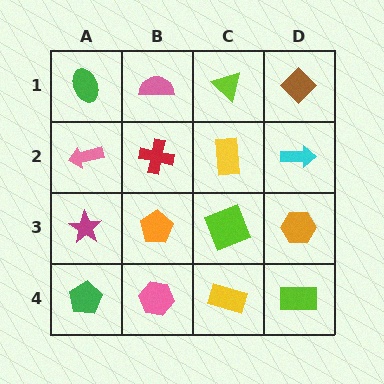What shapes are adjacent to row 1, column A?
A pink arrow (row 2, column A), a pink semicircle (row 1, column B).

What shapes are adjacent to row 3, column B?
A red cross (row 2, column B), a pink hexagon (row 4, column B), a magenta star (row 3, column A), a lime square (row 3, column C).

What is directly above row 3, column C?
A yellow rectangle.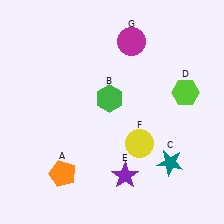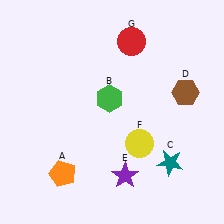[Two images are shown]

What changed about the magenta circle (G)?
In Image 1, G is magenta. In Image 2, it changed to red.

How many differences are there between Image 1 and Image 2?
There are 2 differences between the two images.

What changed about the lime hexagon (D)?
In Image 1, D is lime. In Image 2, it changed to brown.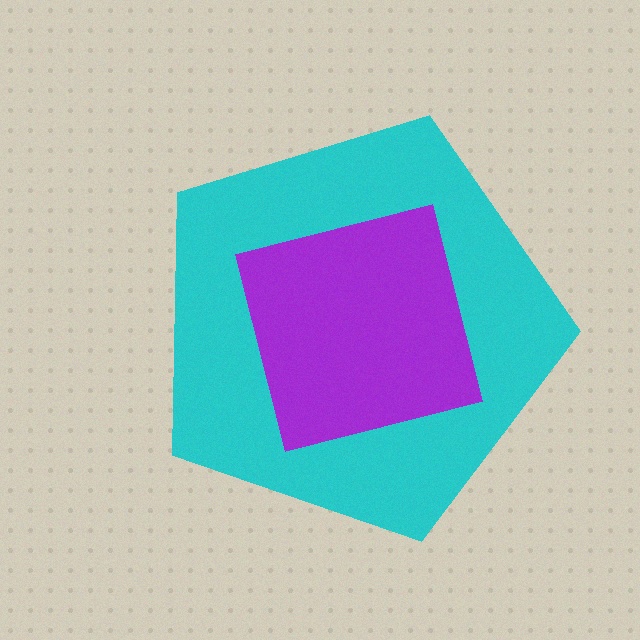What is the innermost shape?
The purple square.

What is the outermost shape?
The cyan pentagon.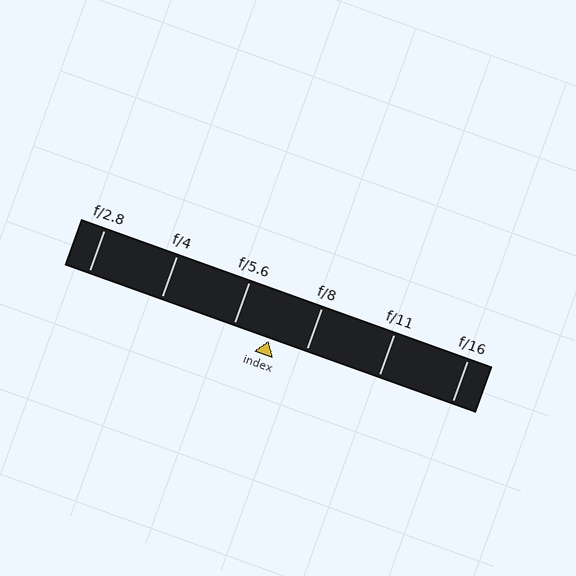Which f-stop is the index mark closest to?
The index mark is closest to f/5.6.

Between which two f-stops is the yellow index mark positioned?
The index mark is between f/5.6 and f/8.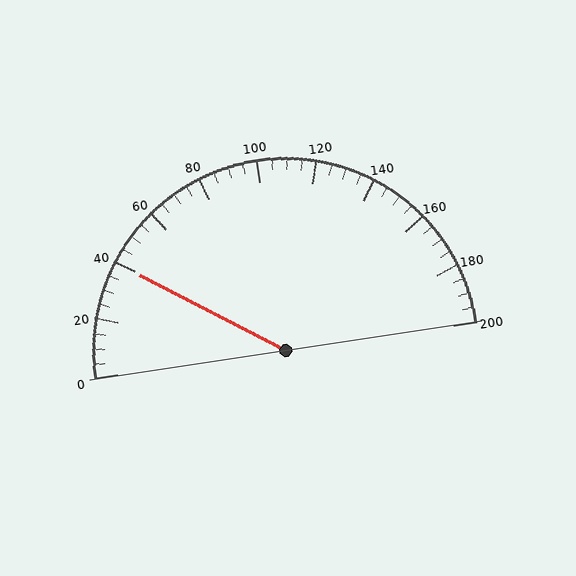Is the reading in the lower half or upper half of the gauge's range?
The reading is in the lower half of the range (0 to 200).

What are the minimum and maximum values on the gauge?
The gauge ranges from 0 to 200.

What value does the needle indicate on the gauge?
The needle indicates approximately 40.